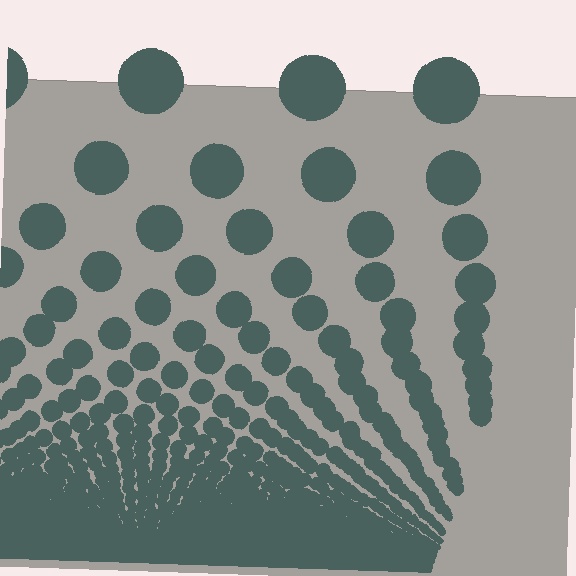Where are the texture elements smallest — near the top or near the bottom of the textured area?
Near the bottom.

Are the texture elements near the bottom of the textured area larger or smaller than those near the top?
Smaller. The gradient is inverted — elements near the bottom are smaller and denser.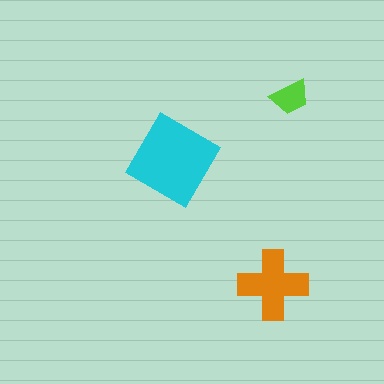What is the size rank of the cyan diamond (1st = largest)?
1st.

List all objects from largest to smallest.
The cyan diamond, the orange cross, the lime trapezoid.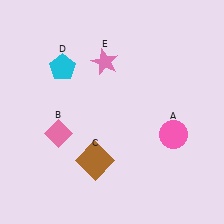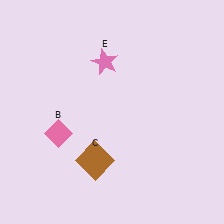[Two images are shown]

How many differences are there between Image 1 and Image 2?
There are 2 differences between the two images.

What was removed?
The cyan pentagon (D), the pink circle (A) were removed in Image 2.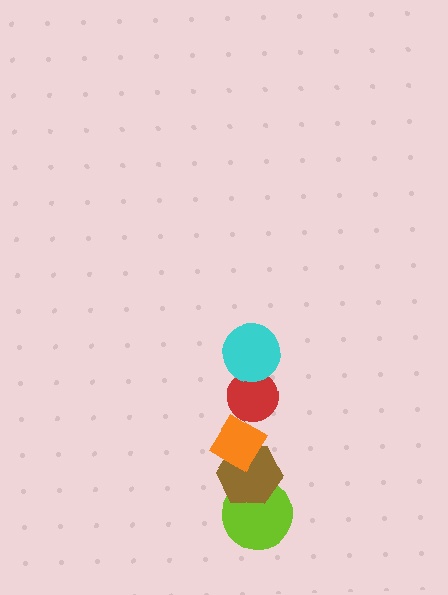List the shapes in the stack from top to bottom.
From top to bottom: the cyan circle, the red circle, the orange diamond, the brown hexagon, the lime circle.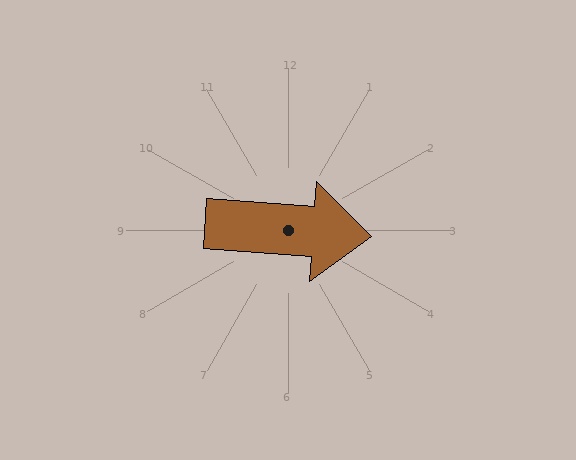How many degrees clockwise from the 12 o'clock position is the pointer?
Approximately 94 degrees.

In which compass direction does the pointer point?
East.